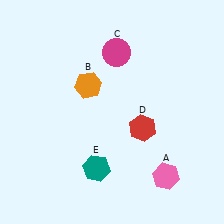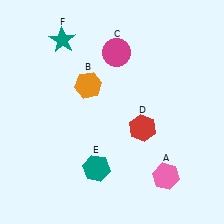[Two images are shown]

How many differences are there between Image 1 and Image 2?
There is 1 difference between the two images.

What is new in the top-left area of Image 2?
A teal star (F) was added in the top-left area of Image 2.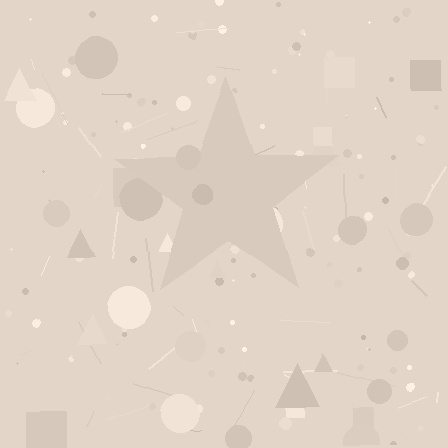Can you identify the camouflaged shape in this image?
The camouflaged shape is a star.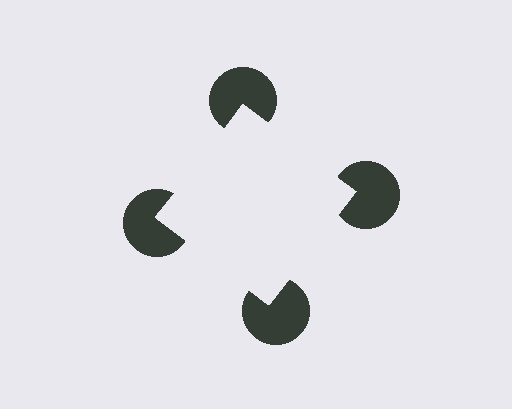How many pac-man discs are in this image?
There are 4 — one at each vertex of the illusory square.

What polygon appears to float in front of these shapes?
An illusory square — its edges are inferred from the aligned wedge cuts in the pac-man discs, not physically drawn.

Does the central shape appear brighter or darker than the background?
It typically appears slightly brighter than the background, even though no actual brightness change is drawn.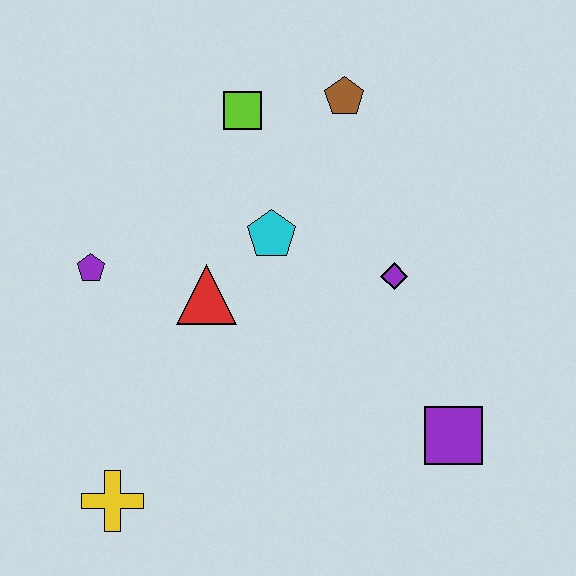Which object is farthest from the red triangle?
The purple square is farthest from the red triangle.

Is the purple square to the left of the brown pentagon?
No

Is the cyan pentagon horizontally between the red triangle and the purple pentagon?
No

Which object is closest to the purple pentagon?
The red triangle is closest to the purple pentagon.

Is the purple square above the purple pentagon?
No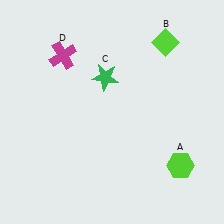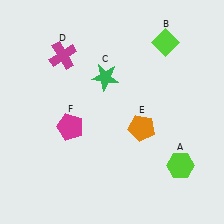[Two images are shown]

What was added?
An orange pentagon (E), a magenta pentagon (F) were added in Image 2.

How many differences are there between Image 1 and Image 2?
There are 2 differences between the two images.